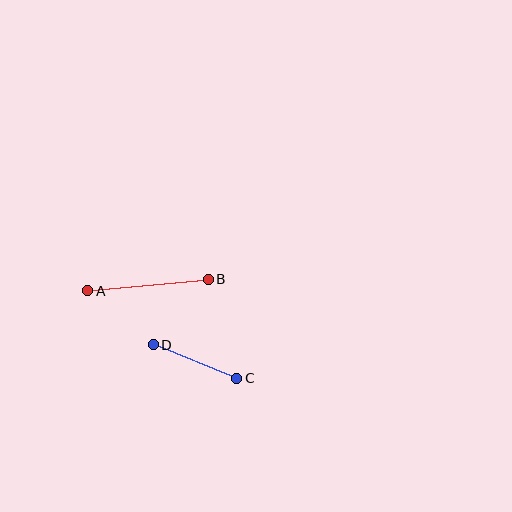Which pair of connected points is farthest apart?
Points A and B are farthest apart.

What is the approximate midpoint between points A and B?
The midpoint is at approximately (148, 285) pixels.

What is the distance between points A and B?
The distance is approximately 121 pixels.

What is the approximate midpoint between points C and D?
The midpoint is at approximately (195, 361) pixels.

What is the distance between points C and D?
The distance is approximately 90 pixels.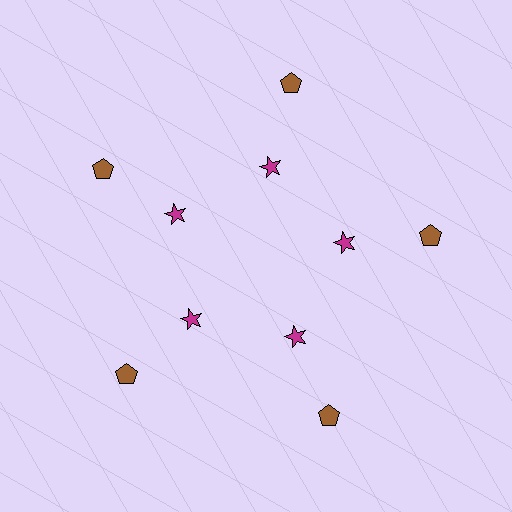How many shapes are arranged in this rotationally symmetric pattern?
There are 10 shapes, arranged in 5 groups of 2.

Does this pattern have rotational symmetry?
Yes, this pattern has 5-fold rotational symmetry. It looks the same after rotating 72 degrees around the center.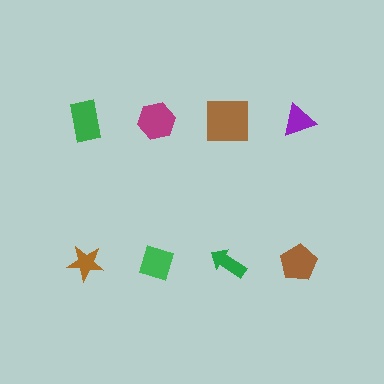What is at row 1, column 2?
A magenta hexagon.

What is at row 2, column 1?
A brown star.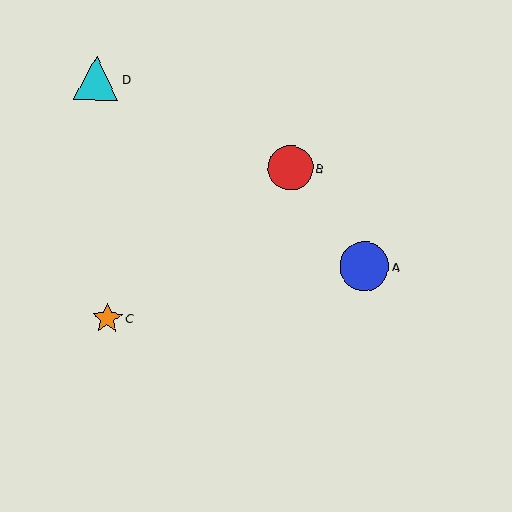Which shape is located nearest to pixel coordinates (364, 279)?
The blue circle (labeled A) at (364, 266) is nearest to that location.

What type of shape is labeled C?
Shape C is an orange star.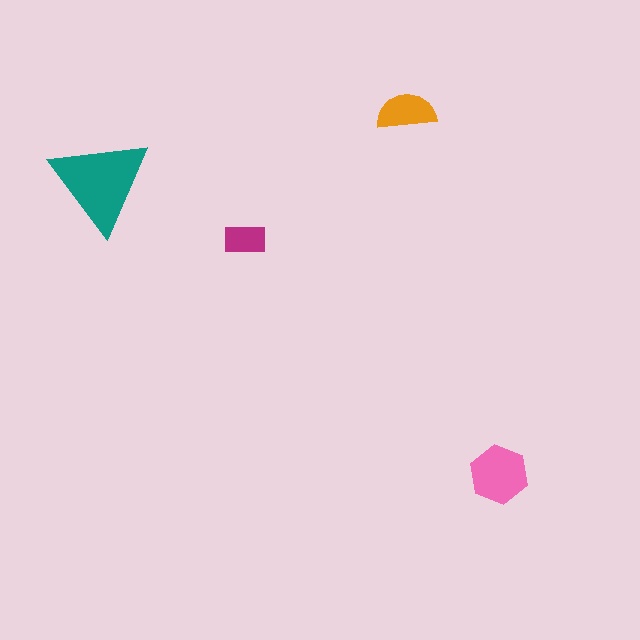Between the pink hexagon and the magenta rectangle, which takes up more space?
The pink hexagon.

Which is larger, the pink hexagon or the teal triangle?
The teal triangle.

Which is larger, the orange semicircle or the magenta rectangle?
The orange semicircle.